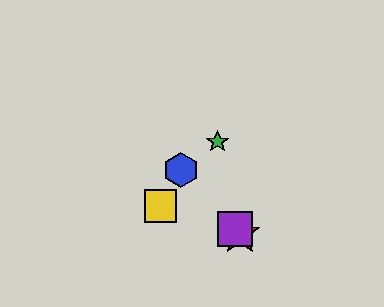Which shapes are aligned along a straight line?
The red star, the blue hexagon, the purple square are aligned along a straight line.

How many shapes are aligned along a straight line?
3 shapes (the red star, the blue hexagon, the purple square) are aligned along a straight line.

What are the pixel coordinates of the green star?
The green star is at (217, 142).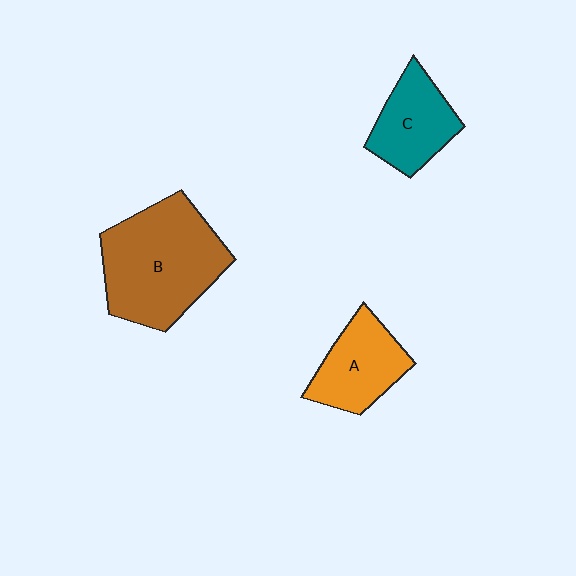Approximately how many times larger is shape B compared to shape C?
Approximately 1.9 times.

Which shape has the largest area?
Shape B (brown).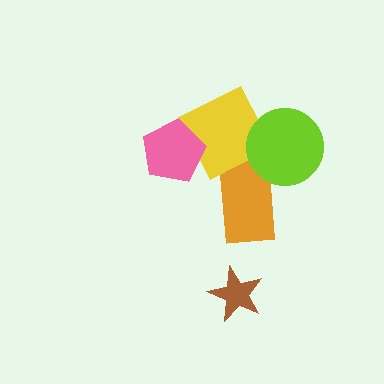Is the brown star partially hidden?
No, no other shape covers it.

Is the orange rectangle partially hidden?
Yes, it is partially covered by another shape.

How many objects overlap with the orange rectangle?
1 object overlaps with the orange rectangle.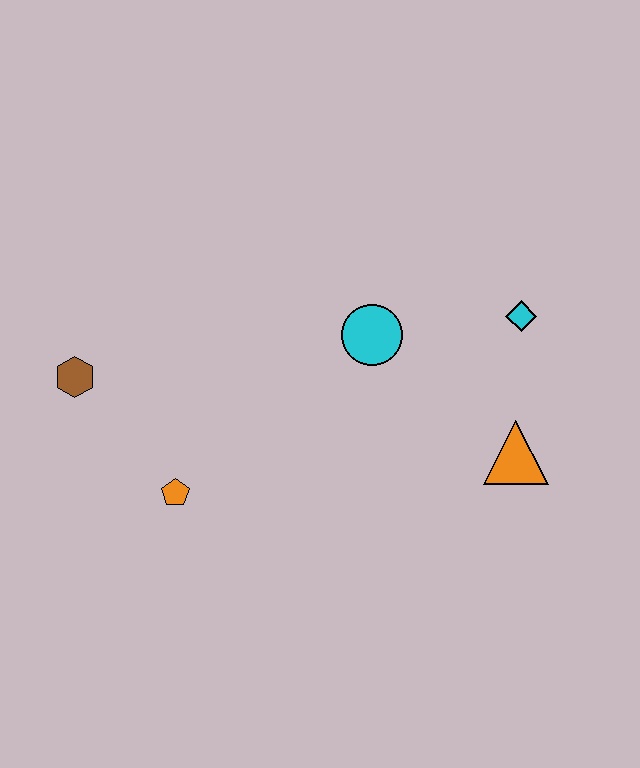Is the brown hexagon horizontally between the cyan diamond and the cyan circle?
No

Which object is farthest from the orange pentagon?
The cyan diamond is farthest from the orange pentagon.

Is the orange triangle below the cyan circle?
Yes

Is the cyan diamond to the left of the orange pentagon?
No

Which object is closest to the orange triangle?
The cyan diamond is closest to the orange triangle.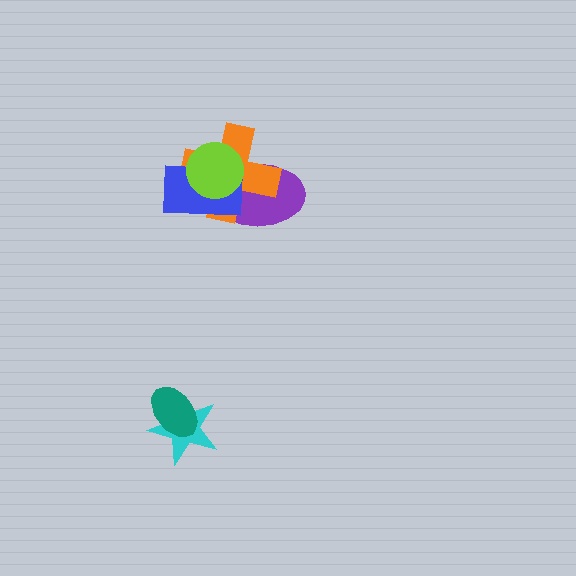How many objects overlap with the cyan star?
1 object overlaps with the cyan star.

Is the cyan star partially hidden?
Yes, it is partially covered by another shape.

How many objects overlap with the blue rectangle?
3 objects overlap with the blue rectangle.